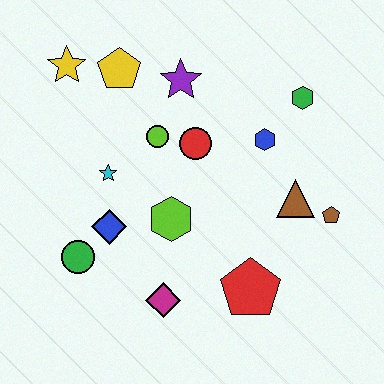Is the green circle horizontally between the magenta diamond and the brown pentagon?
No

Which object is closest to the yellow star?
The yellow pentagon is closest to the yellow star.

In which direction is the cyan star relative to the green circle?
The cyan star is above the green circle.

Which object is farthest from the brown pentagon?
The yellow star is farthest from the brown pentagon.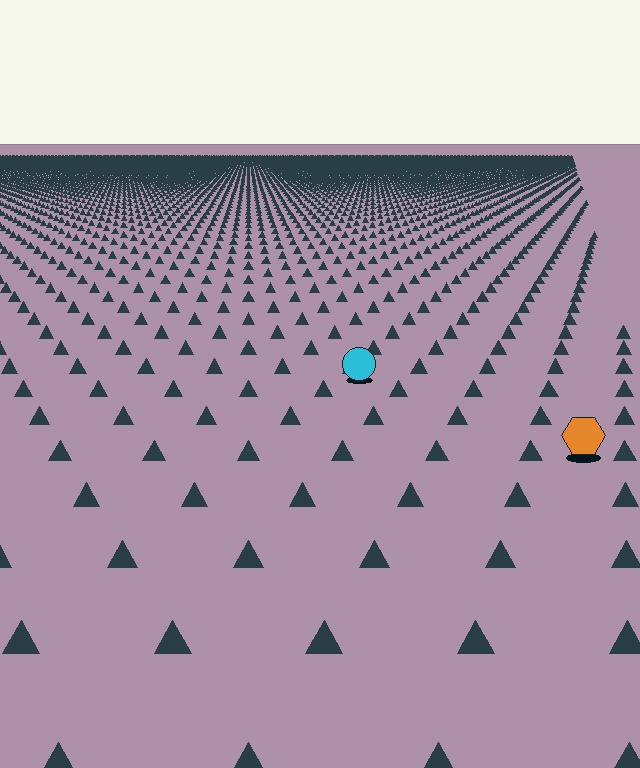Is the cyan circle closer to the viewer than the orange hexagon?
No. The orange hexagon is closer — you can tell from the texture gradient: the ground texture is coarser near it.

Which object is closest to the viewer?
The orange hexagon is closest. The texture marks near it are larger and more spread out.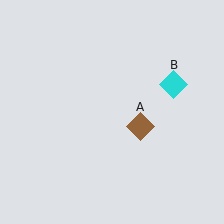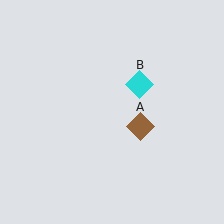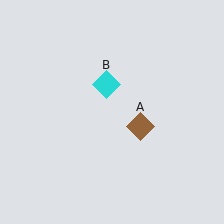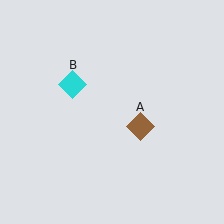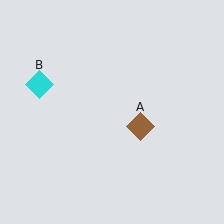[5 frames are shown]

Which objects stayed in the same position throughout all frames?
Brown diamond (object A) remained stationary.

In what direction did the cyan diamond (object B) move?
The cyan diamond (object B) moved left.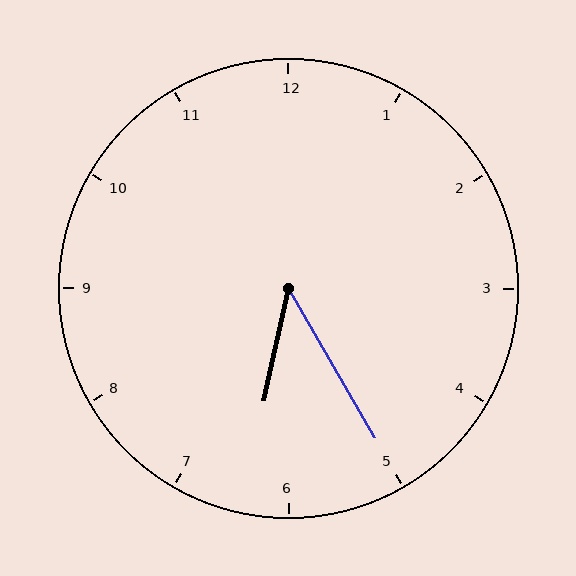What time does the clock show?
6:25.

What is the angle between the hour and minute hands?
Approximately 42 degrees.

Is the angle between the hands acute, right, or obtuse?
It is acute.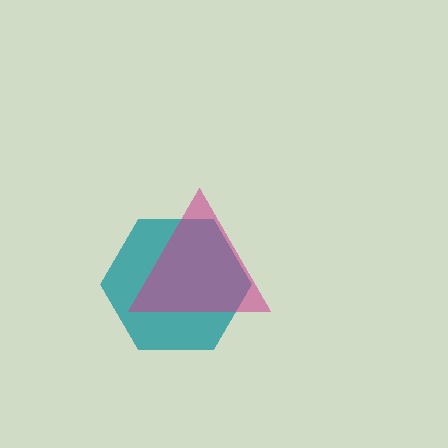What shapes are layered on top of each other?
The layered shapes are: a teal hexagon, a magenta triangle.